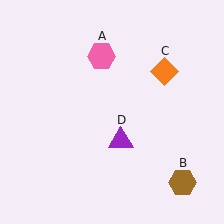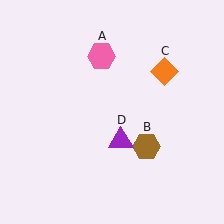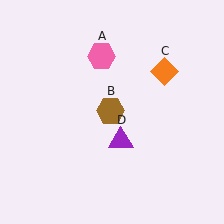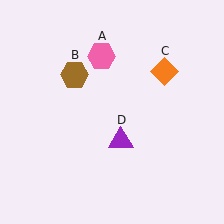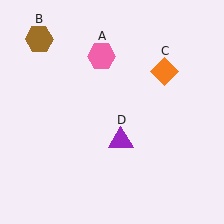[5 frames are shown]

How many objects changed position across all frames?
1 object changed position: brown hexagon (object B).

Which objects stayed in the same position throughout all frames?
Pink hexagon (object A) and orange diamond (object C) and purple triangle (object D) remained stationary.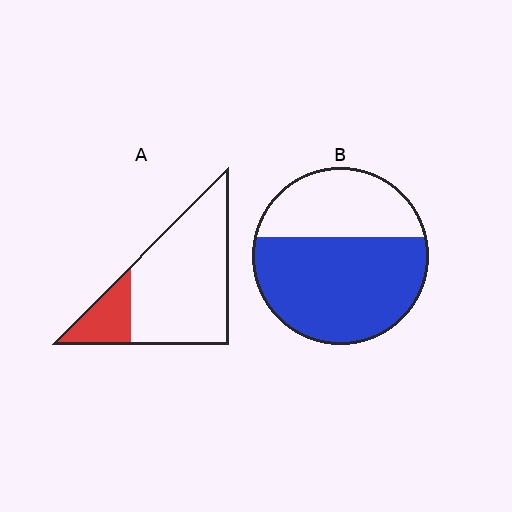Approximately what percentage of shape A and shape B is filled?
A is approximately 20% and B is approximately 65%.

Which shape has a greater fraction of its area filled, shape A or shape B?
Shape B.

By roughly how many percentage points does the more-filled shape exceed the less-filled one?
By roughly 45 percentage points (B over A).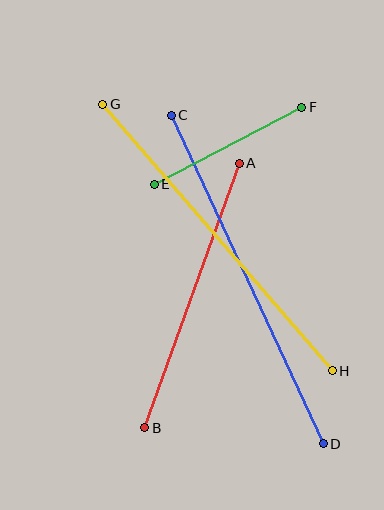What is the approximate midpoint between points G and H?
The midpoint is at approximately (218, 238) pixels.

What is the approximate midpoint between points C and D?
The midpoint is at approximately (247, 280) pixels.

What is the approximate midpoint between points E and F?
The midpoint is at approximately (228, 146) pixels.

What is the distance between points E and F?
The distance is approximately 166 pixels.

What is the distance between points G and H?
The distance is approximately 352 pixels.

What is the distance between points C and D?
The distance is approximately 362 pixels.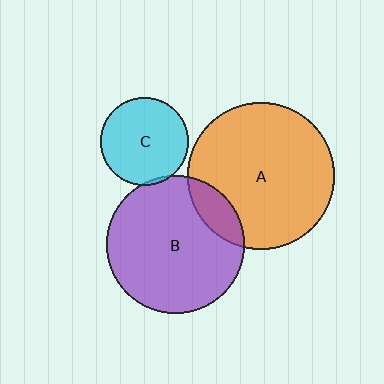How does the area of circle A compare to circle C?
Approximately 2.8 times.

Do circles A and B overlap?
Yes.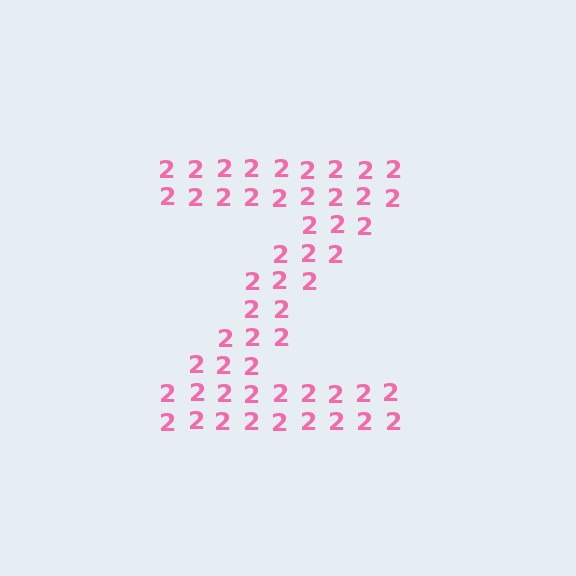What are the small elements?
The small elements are digit 2's.